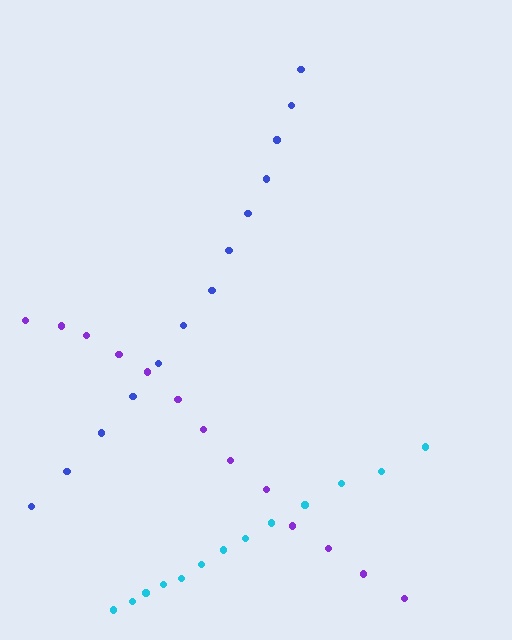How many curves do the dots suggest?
There are 3 distinct paths.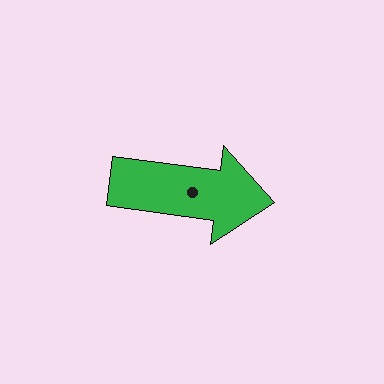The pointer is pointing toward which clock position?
Roughly 3 o'clock.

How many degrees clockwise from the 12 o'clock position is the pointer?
Approximately 98 degrees.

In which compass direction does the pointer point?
East.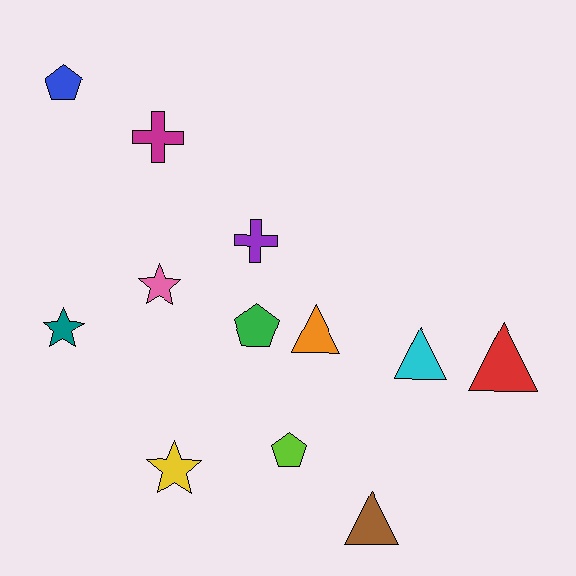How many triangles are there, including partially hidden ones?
There are 4 triangles.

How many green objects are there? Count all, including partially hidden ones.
There is 1 green object.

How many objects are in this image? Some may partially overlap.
There are 12 objects.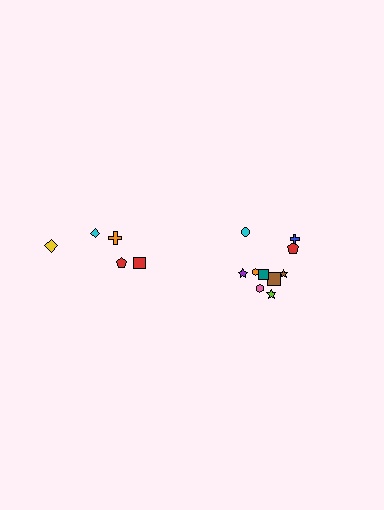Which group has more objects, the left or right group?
The right group.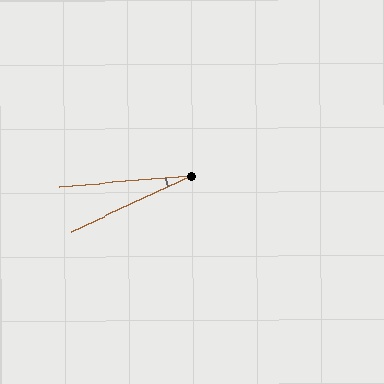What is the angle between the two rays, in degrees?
Approximately 20 degrees.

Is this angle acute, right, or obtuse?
It is acute.